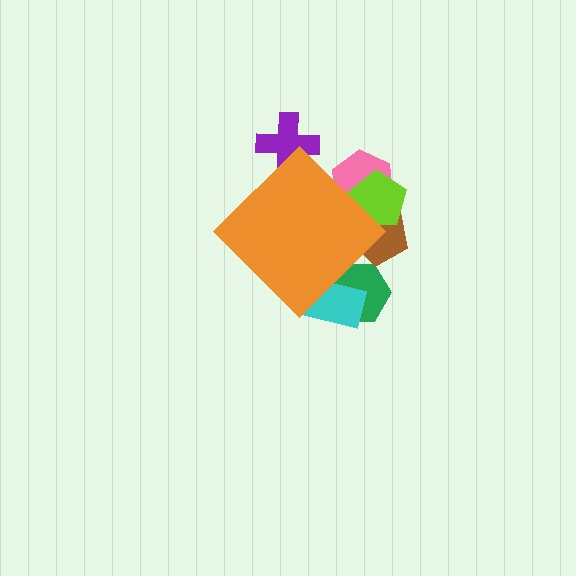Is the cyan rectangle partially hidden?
Yes, the cyan rectangle is partially hidden behind the orange diamond.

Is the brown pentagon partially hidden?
Yes, the brown pentagon is partially hidden behind the orange diamond.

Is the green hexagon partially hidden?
Yes, the green hexagon is partially hidden behind the orange diamond.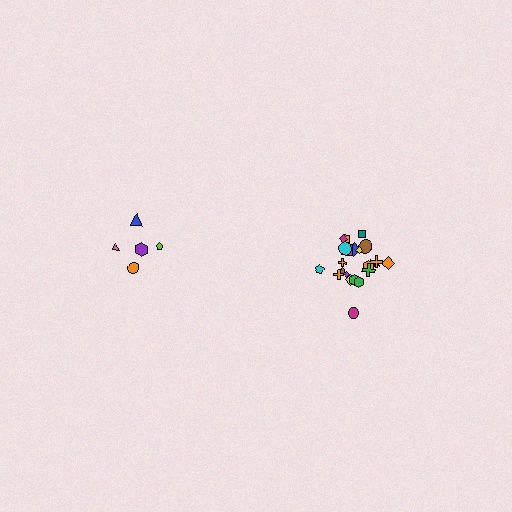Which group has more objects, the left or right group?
The right group.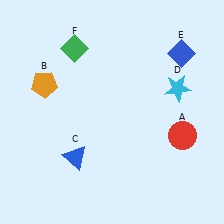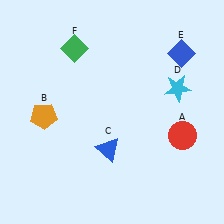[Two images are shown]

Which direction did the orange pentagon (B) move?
The orange pentagon (B) moved down.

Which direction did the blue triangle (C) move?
The blue triangle (C) moved right.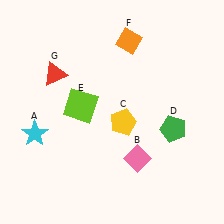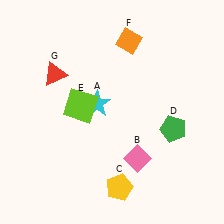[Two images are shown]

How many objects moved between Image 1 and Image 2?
2 objects moved between the two images.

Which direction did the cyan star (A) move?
The cyan star (A) moved right.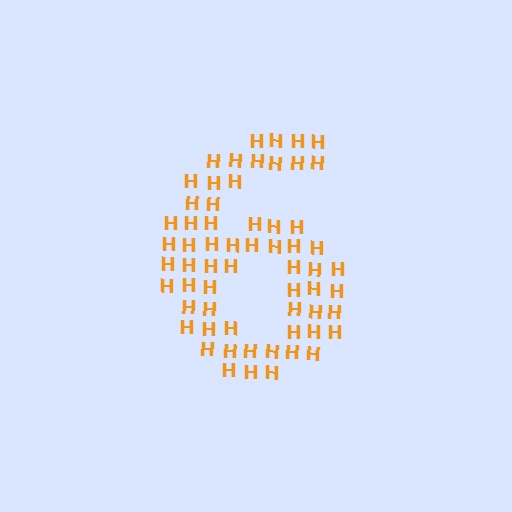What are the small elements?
The small elements are letter H's.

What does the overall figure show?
The overall figure shows the digit 6.